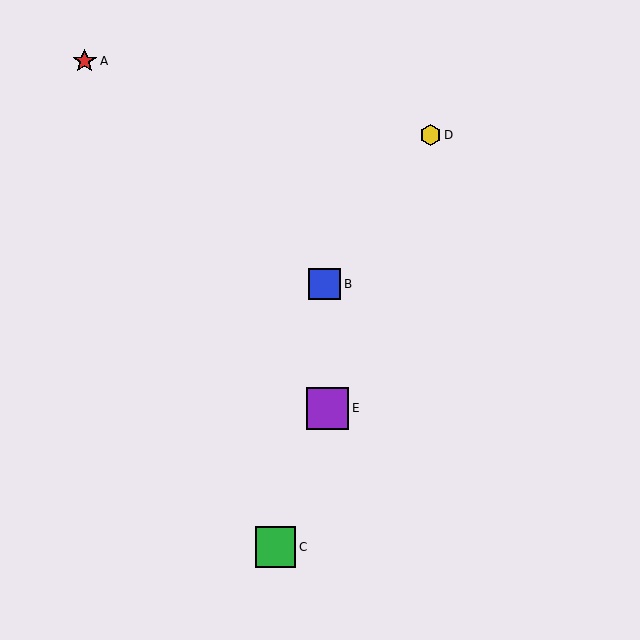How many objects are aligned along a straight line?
3 objects (C, D, E) are aligned along a straight line.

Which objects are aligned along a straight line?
Objects C, D, E are aligned along a straight line.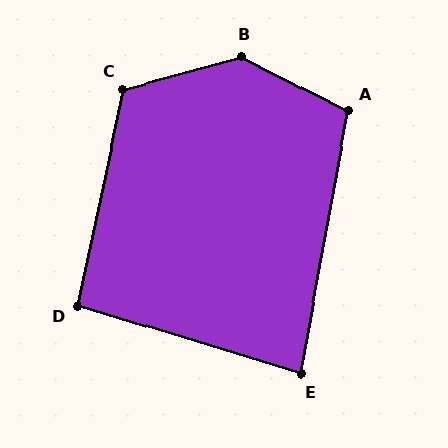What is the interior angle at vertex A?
Approximately 107 degrees (obtuse).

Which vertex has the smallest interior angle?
E, at approximately 83 degrees.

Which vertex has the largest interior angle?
B, at approximately 138 degrees.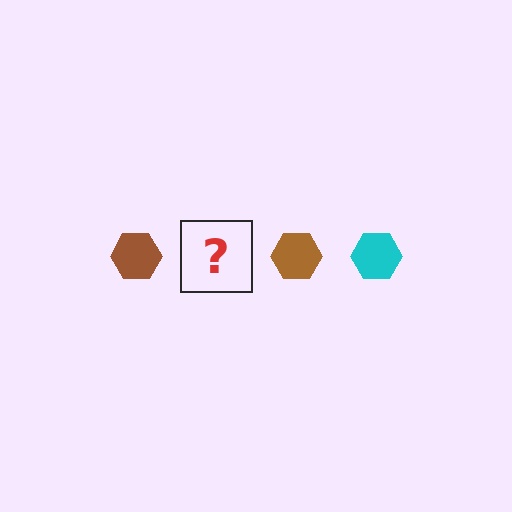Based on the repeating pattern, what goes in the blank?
The blank should be a cyan hexagon.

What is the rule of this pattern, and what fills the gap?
The rule is that the pattern cycles through brown, cyan hexagons. The gap should be filled with a cyan hexagon.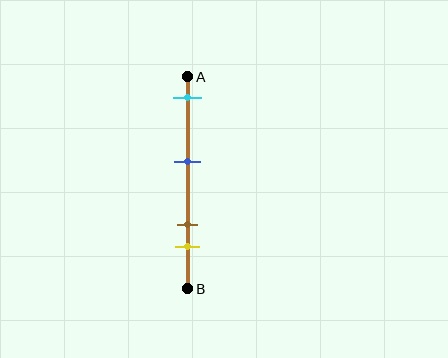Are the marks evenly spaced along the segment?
No, the marks are not evenly spaced.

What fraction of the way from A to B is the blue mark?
The blue mark is approximately 40% (0.4) of the way from A to B.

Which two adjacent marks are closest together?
The brown and yellow marks are the closest adjacent pair.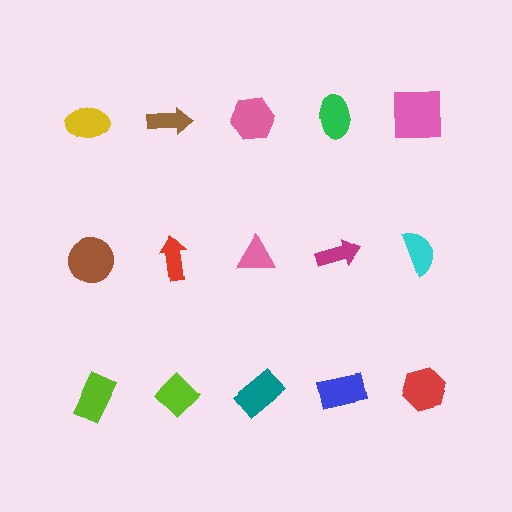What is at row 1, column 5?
A pink square.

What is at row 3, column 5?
A red hexagon.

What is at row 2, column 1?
A brown circle.